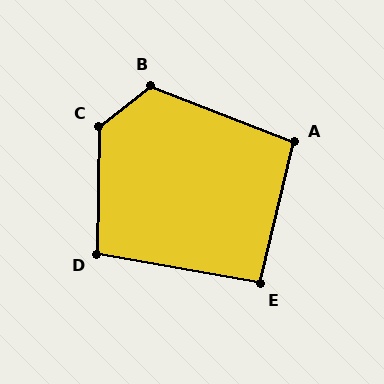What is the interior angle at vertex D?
Approximately 99 degrees (obtuse).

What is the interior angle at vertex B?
Approximately 121 degrees (obtuse).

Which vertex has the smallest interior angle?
E, at approximately 93 degrees.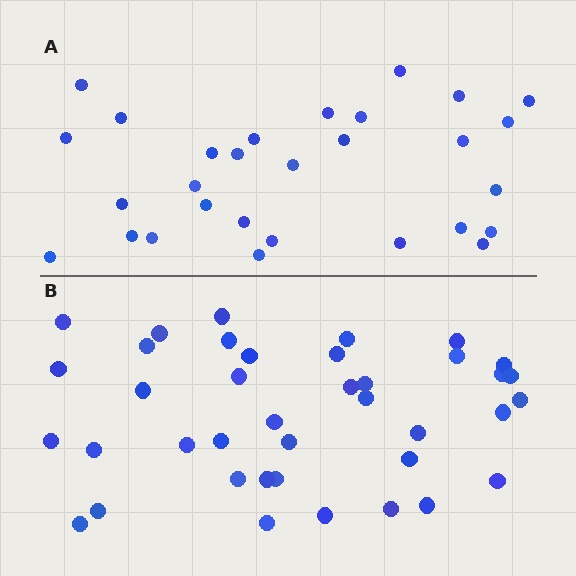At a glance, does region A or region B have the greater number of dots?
Region B (the bottom region) has more dots.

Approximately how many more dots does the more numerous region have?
Region B has roughly 10 or so more dots than region A.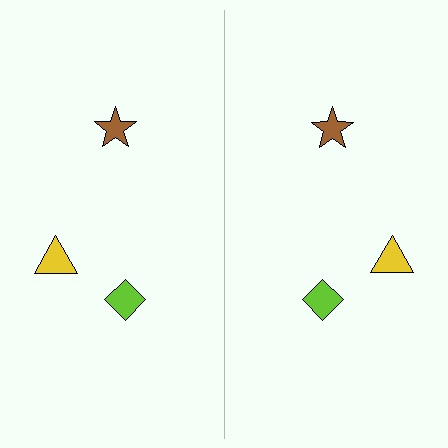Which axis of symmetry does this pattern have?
The pattern has a vertical axis of symmetry running through the center of the image.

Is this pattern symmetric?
Yes, this pattern has bilateral (reflection) symmetry.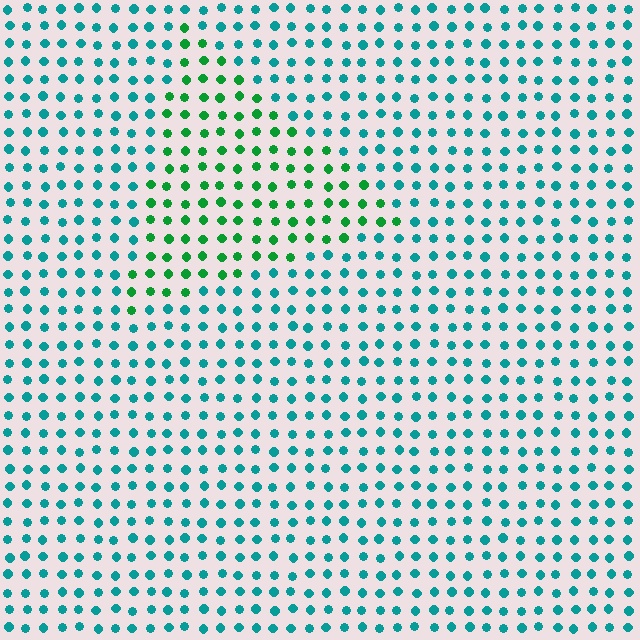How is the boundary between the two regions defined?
The boundary is defined purely by a slight shift in hue (about 43 degrees). Spacing, size, and orientation are identical on both sides.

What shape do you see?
I see a triangle.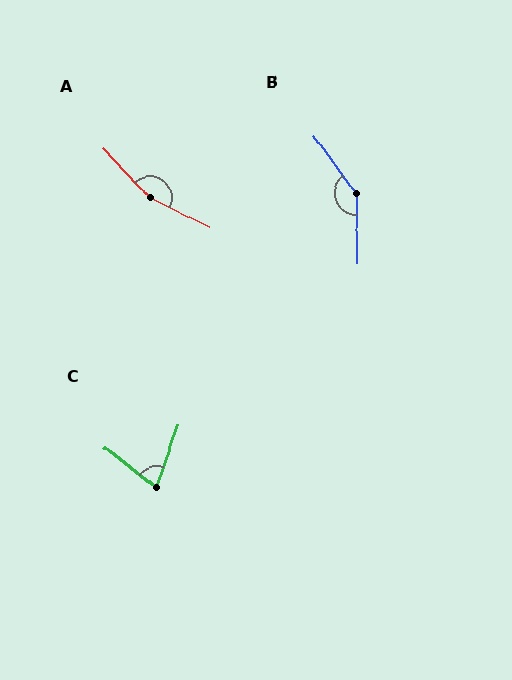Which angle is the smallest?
C, at approximately 71 degrees.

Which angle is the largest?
A, at approximately 160 degrees.